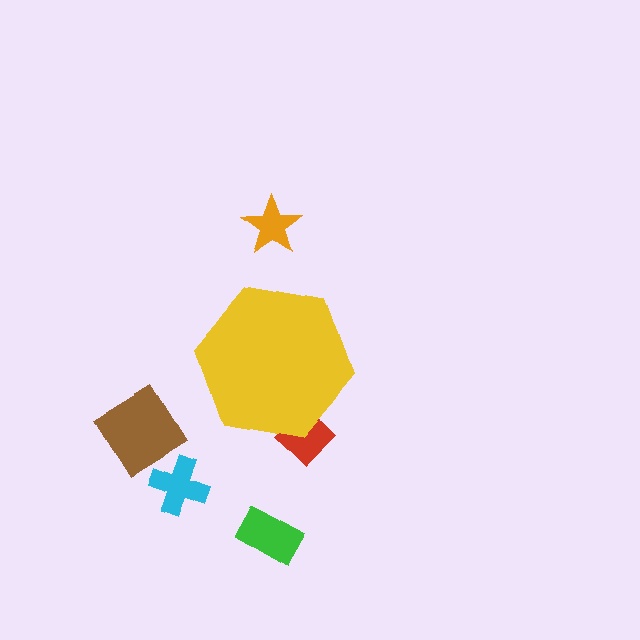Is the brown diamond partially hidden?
No, the brown diamond is fully visible.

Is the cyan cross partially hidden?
No, the cyan cross is fully visible.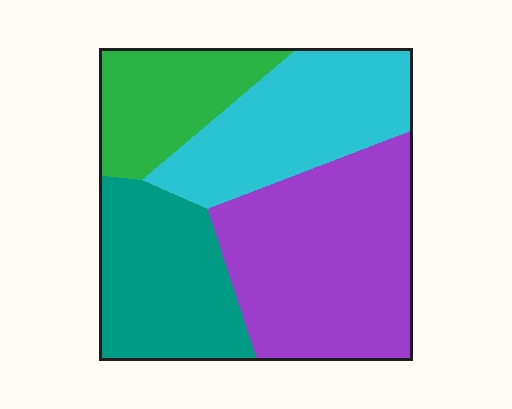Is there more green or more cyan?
Cyan.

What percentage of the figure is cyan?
Cyan takes up about one quarter (1/4) of the figure.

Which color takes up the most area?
Purple, at roughly 35%.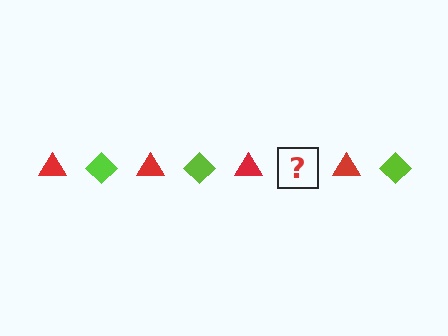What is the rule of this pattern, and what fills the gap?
The rule is that the pattern alternates between red triangle and lime diamond. The gap should be filled with a lime diamond.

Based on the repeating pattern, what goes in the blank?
The blank should be a lime diamond.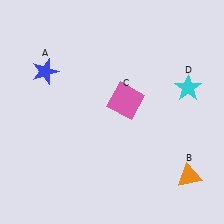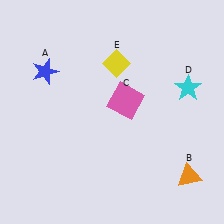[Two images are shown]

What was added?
A yellow diamond (E) was added in Image 2.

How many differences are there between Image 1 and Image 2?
There is 1 difference between the two images.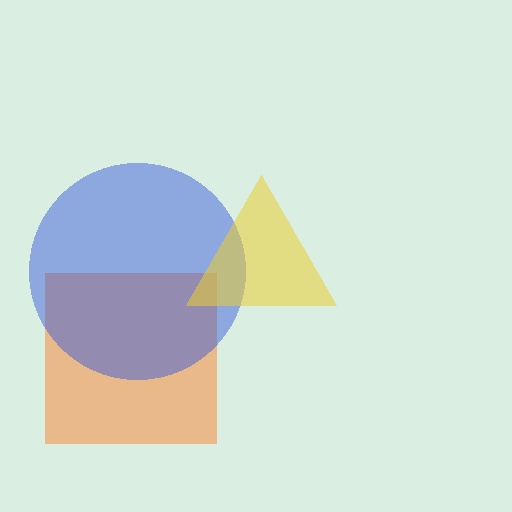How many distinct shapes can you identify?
There are 3 distinct shapes: an orange square, a blue circle, a yellow triangle.